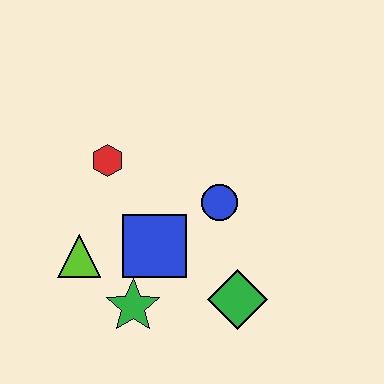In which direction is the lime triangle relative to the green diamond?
The lime triangle is to the left of the green diamond.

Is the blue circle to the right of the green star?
Yes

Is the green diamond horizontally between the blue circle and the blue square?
No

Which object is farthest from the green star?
The red hexagon is farthest from the green star.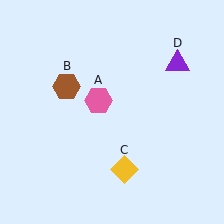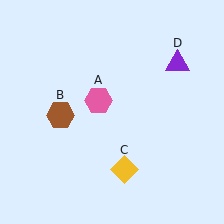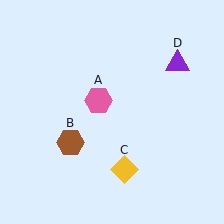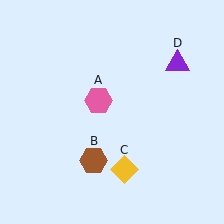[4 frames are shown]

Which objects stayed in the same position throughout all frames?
Pink hexagon (object A) and yellow diamond (object C) and purple triangle (object D) remained stationary.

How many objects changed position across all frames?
1 object changed position: brown hexagon (object B).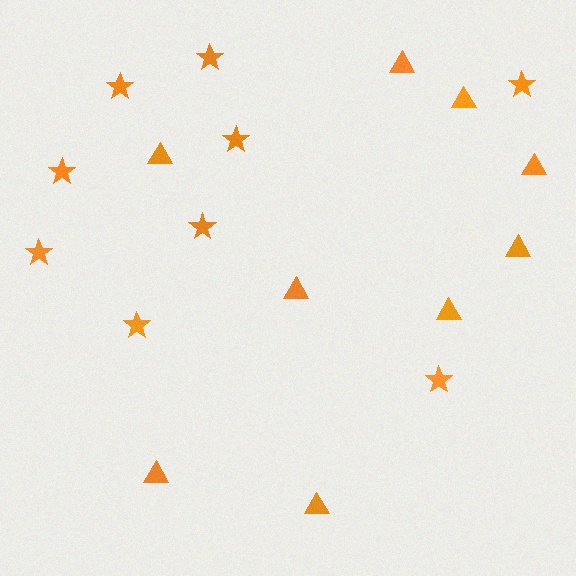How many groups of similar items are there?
There are 2 groups: one group of stars (9) and one group of triangles (9).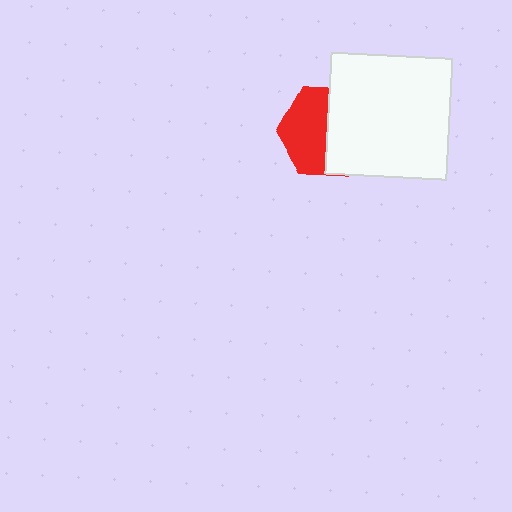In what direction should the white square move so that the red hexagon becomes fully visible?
The white square should move right. That is the shortest direction to clear the overlap and leave the red hexagon fully visible.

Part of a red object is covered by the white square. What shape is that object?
It is a hexagon.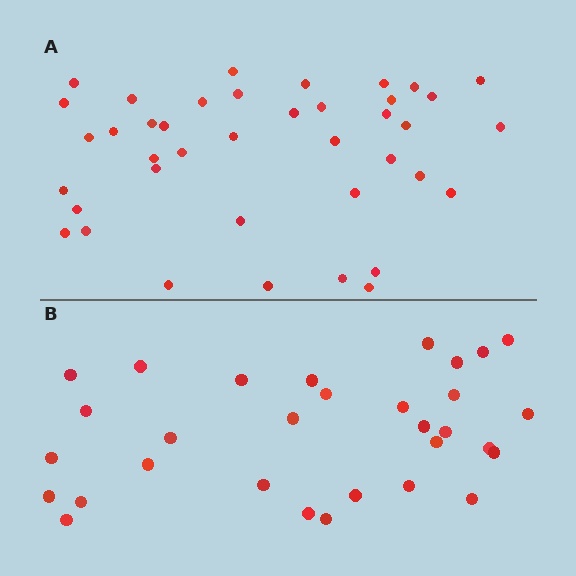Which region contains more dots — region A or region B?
Region A (the top region) has more dots.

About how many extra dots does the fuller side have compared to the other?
Region A has roughly 8 or so more dots than region B.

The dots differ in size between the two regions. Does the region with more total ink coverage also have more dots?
No. Region B has more total ink coverage because its dots are larger, but region A actually contains more individual dots. Total area can be misleading — the number of items is what matters here.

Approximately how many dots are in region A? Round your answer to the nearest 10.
About 40 dots.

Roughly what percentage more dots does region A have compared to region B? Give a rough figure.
About 30% more.